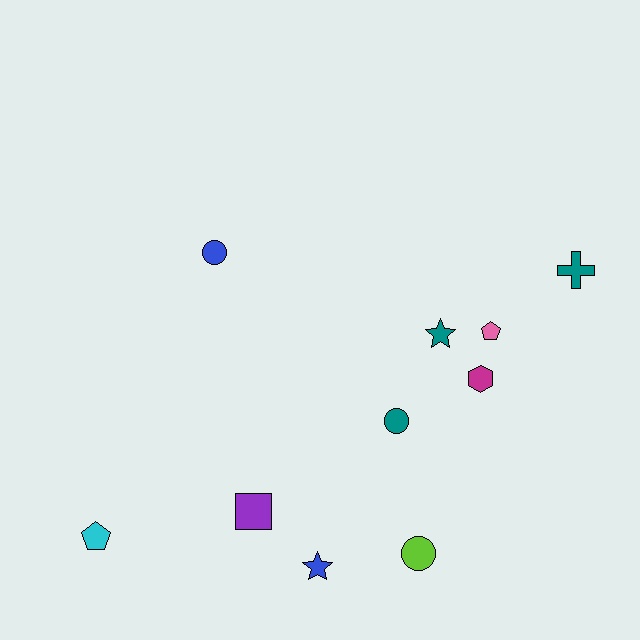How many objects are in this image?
There are 10 objects.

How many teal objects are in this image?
There are 3 teal objects.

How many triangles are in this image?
There are no triangles.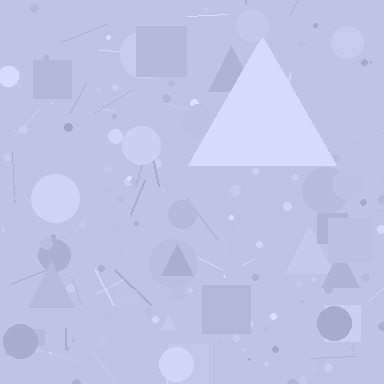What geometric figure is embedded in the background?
A triangle is embedded in the background.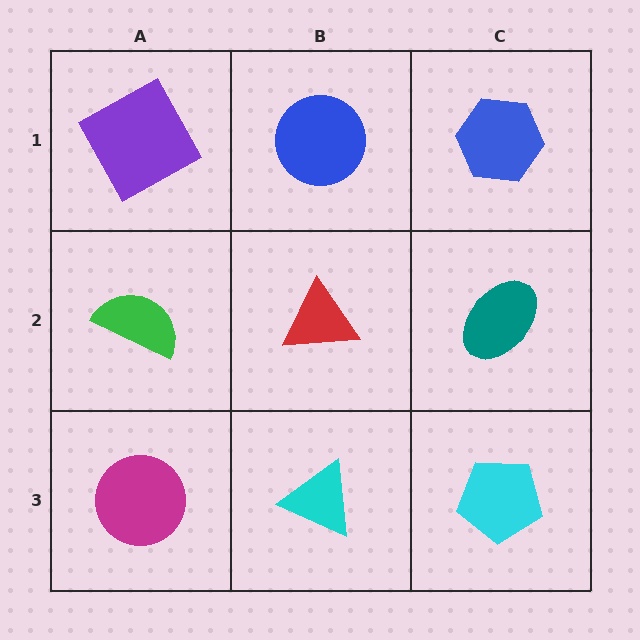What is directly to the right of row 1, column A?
A blue circle.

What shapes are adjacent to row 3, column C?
A teal ellipse (row 2, column C), a cyan triangle (row 3, column B).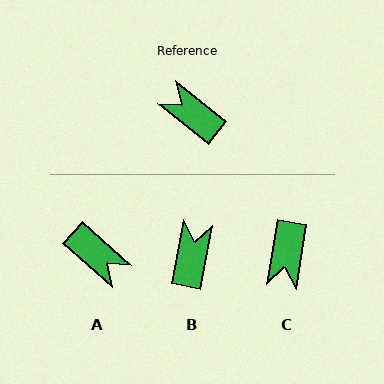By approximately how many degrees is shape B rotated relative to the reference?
Approximately 62 degrees clockwise.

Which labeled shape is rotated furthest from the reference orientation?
A, about 178 degrees away.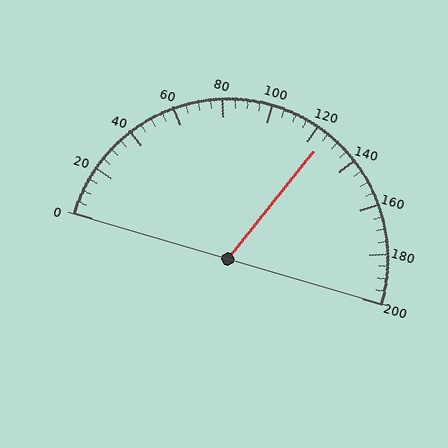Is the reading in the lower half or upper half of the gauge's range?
The reading is in the upper half of the range (0 to 200).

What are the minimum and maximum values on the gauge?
The gauge ranges from 0 to 200.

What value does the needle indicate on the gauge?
The needle indicates approximately 125.